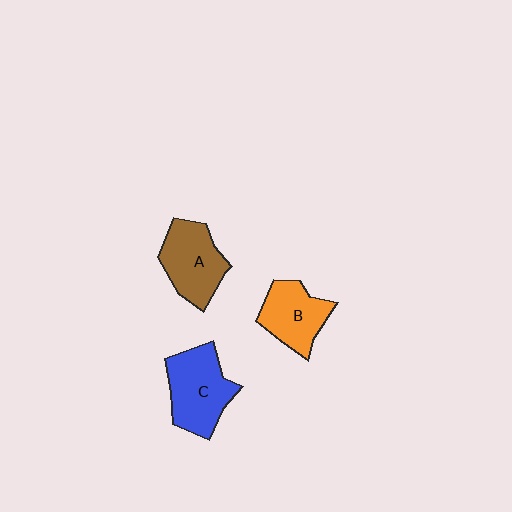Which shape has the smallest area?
Shape B (orange).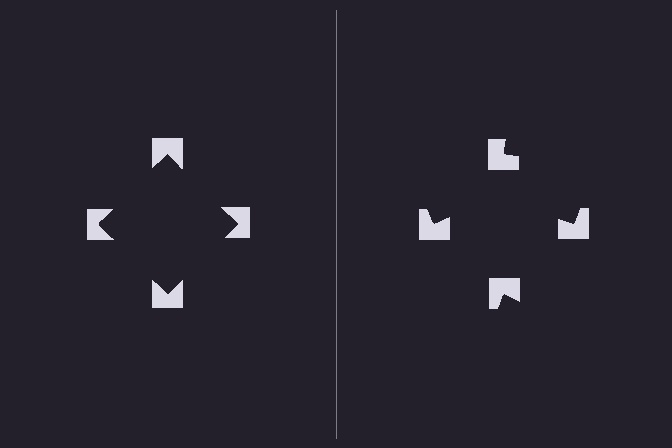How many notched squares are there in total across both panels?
8 — 4 on each side.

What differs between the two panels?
The notched squares are positioned identically on both sides; only the wedge orientations differ. On the left they align to a square; on the right they are misaligned.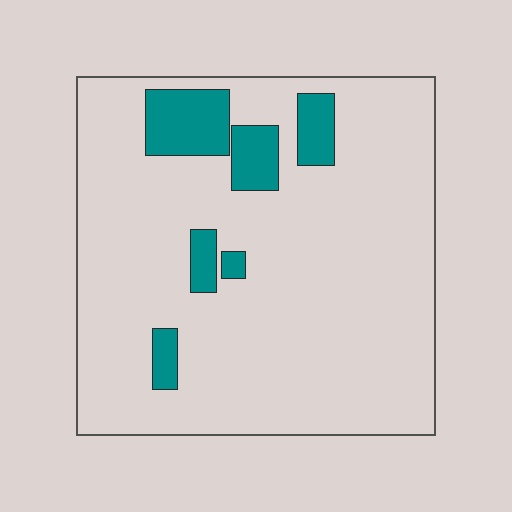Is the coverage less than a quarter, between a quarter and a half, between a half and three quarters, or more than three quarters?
Less than a quarter.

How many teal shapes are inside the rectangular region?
6.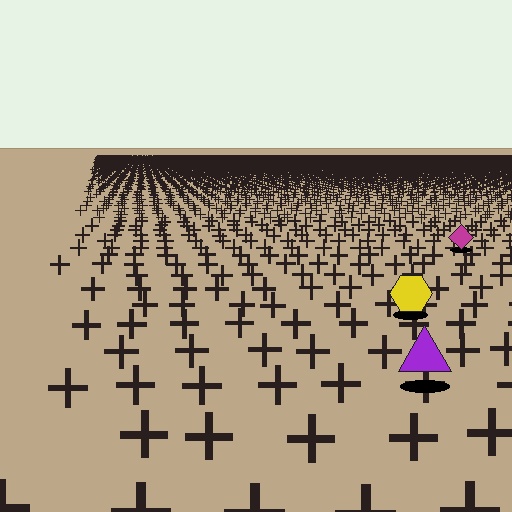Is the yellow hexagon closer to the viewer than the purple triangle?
No. The purple triangle is closer — you can tell from the texture gradient: the ground texture is coarser near it.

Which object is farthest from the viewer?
The magenta diamond is farthest from the viewer. It appears smaller and the ground texture around it is denser.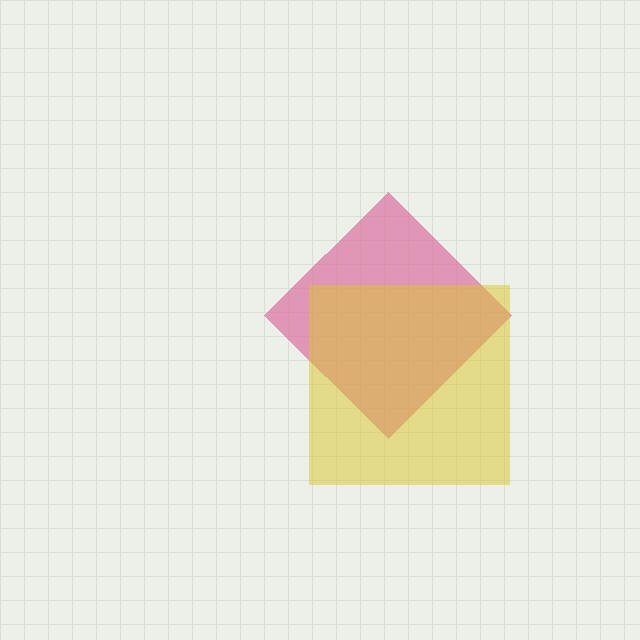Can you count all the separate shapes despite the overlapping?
Yes, there are 2 separate shapes.